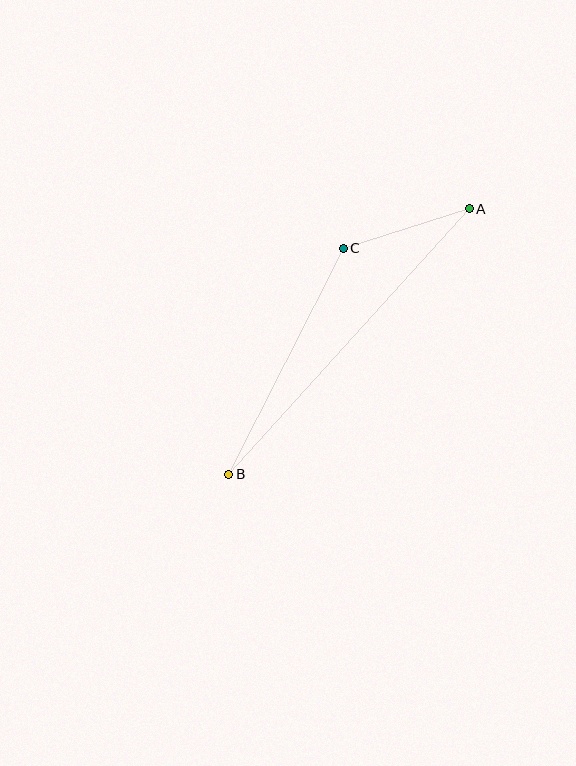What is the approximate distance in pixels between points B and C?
The distance between B and C is approximately 253 pixels.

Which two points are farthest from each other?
Points A and B are farthest from each other.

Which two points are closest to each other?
Points A and C are closest to each other.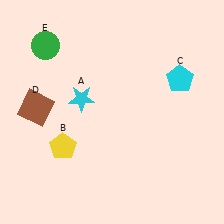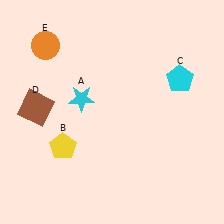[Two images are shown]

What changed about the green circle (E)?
In Image 1, E is green. In Image 2, it changed to orange.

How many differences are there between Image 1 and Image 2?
There is 1 difference between the two images.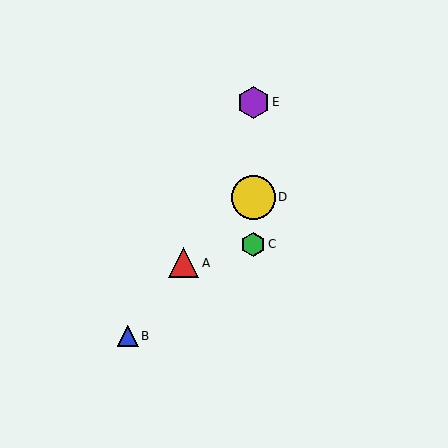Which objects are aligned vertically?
Objects C, D, E are aligned vertically.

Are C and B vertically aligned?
No, C is at x≈253 and B is at x≈128.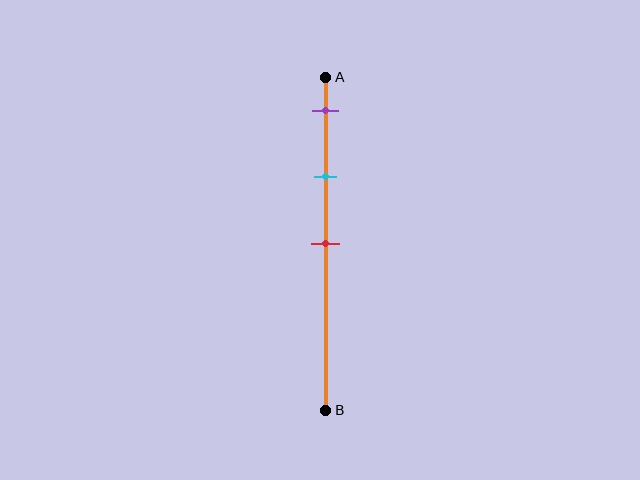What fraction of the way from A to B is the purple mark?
The purple mark is approximately 10% (0.1) of the way from A to B.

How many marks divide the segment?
There are 3 marks dividing the segment.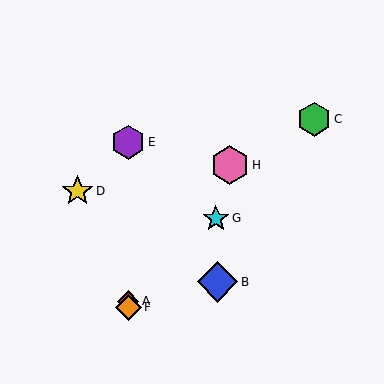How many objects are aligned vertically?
3 objects (A, E, F) are aligned vertically.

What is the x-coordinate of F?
Object F is at x≈128.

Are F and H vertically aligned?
No, F is at x≈128 and H is at x≈230.